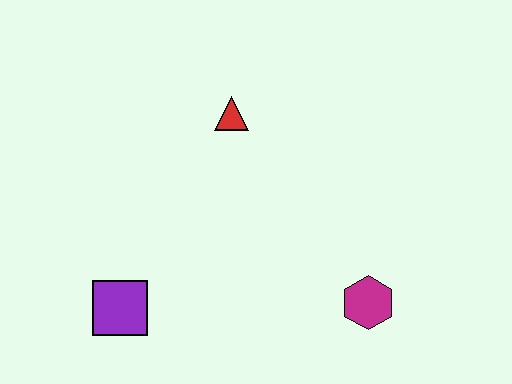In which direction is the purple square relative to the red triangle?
The purple square is below the red triangle.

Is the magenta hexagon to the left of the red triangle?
No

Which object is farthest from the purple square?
The magenta hexagon is farthest from the purple square.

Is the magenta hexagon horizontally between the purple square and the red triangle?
No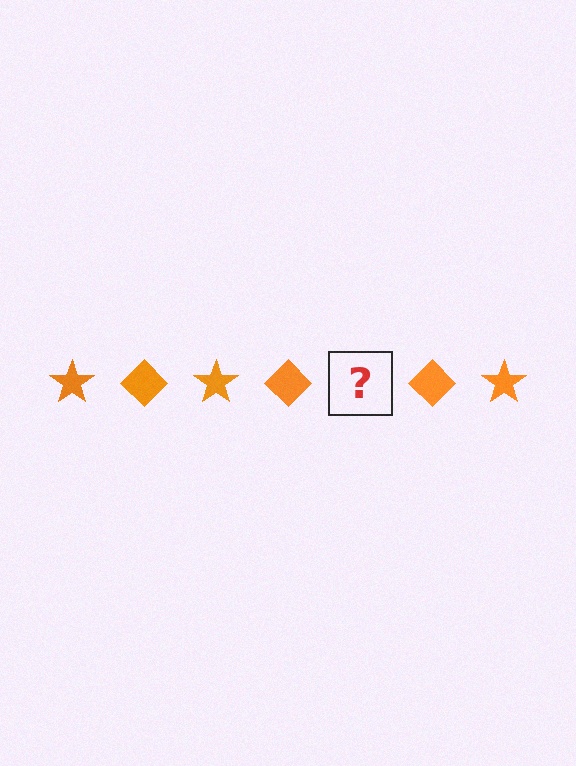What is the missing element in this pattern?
The missing element is an orange star.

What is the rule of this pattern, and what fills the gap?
The rule is that the pattern cycles through star, diamond shapes in orange. The gap should be filled with an orange star.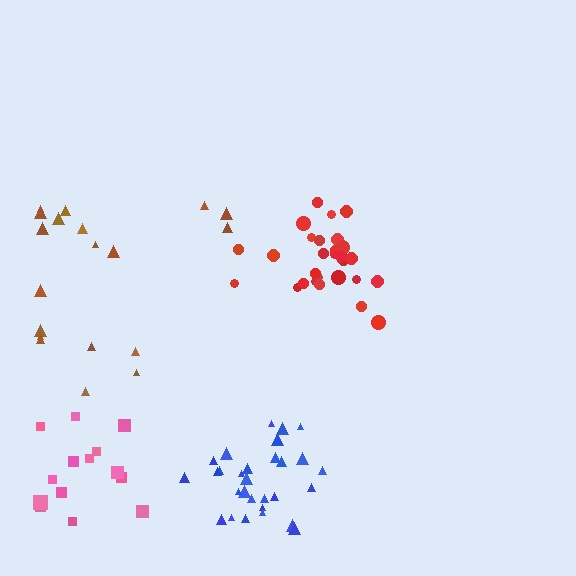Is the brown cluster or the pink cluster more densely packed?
Pink.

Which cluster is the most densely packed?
Blue.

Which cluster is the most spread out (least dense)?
Brown.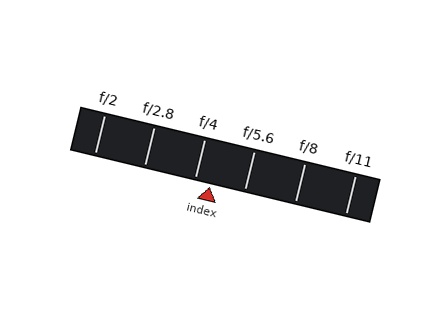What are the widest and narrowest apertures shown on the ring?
The widest aperture shown is f/2 and the narrowest is f/11.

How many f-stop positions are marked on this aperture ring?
There are 6 f-stop positions marked.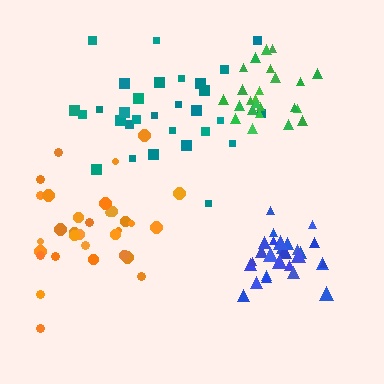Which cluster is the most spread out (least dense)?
Teal.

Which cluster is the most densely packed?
Blue.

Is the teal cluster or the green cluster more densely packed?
Green.